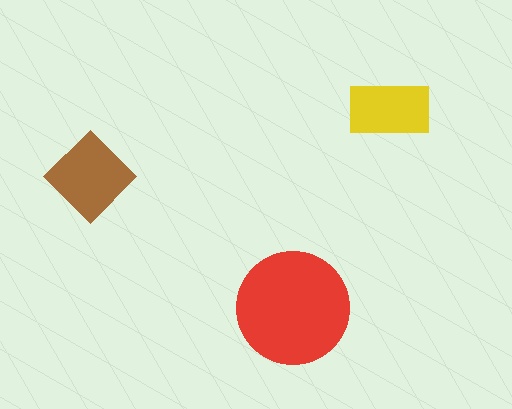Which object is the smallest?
The yellow rectangle.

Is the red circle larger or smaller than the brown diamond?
Larger.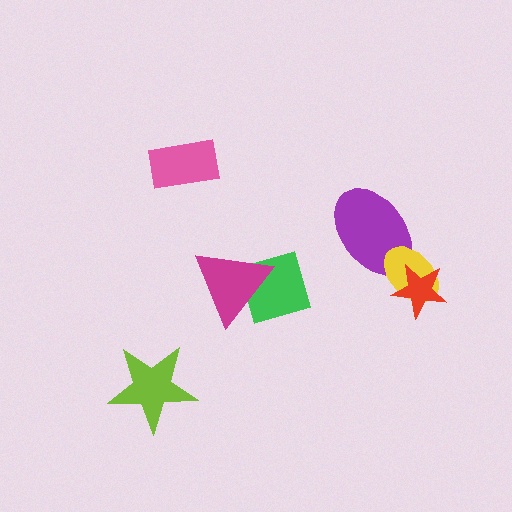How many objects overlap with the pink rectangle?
0 objects overlap with the pink rectangle.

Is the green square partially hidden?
Yes, it is partially covered by another shape.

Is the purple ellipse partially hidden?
Yes, it is partially covered by another shape.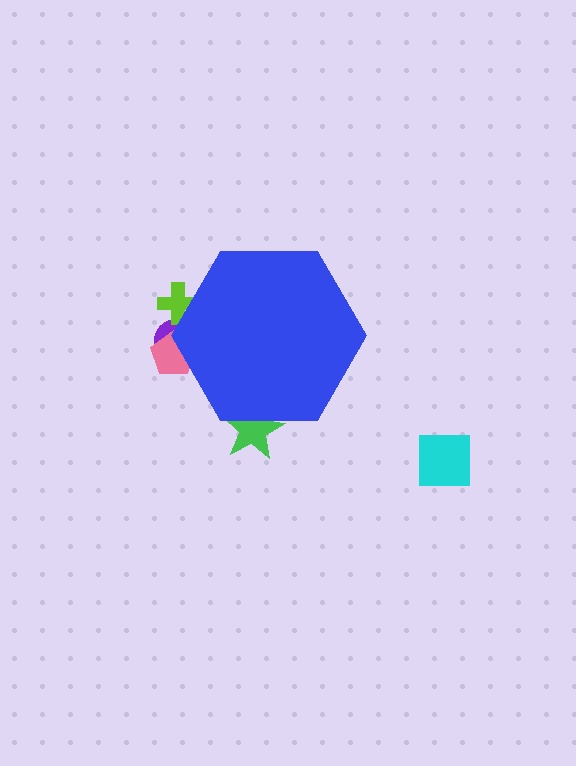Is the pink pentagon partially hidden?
Yes, the pink pentagon is partially hidden behind the blue hexagon.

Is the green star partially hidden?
Yes, the green star is partially hidden behind the blue hexagon.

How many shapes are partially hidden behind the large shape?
4 shapes are partially hidden.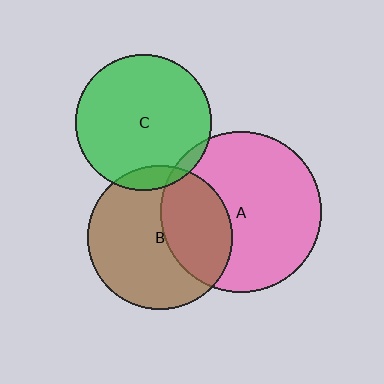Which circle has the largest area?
Circle A (pink).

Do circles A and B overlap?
Yes.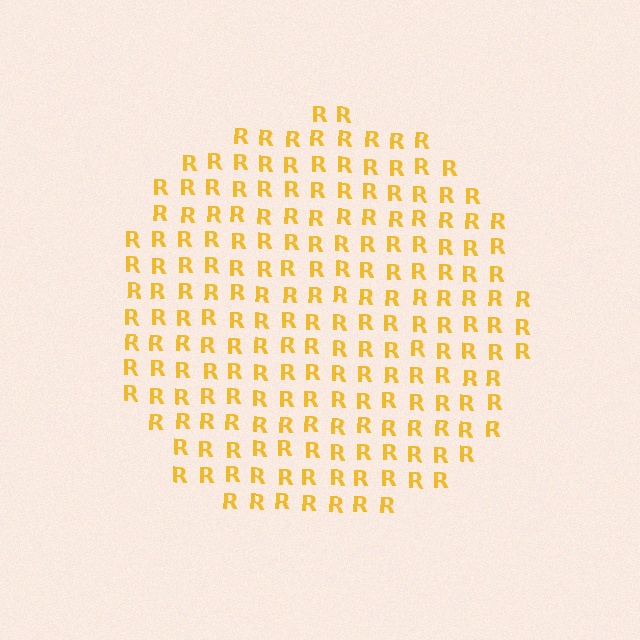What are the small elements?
The small elements are letter R's.